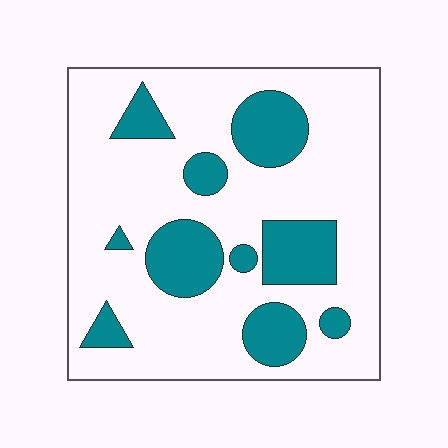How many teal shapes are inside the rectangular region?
10.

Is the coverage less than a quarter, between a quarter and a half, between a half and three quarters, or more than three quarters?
Less than a quarter.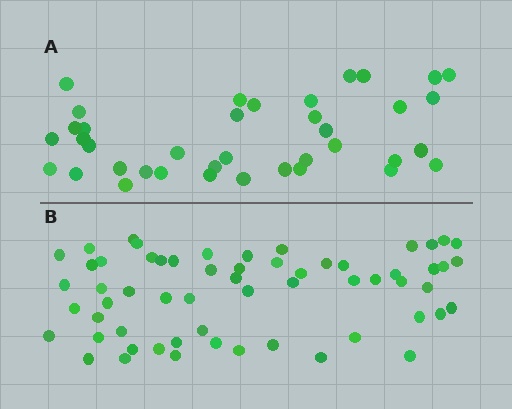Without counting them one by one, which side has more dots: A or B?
Region B (the bottom region) has more dots.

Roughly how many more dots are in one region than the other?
Region B has approximately 20 more dots than region A.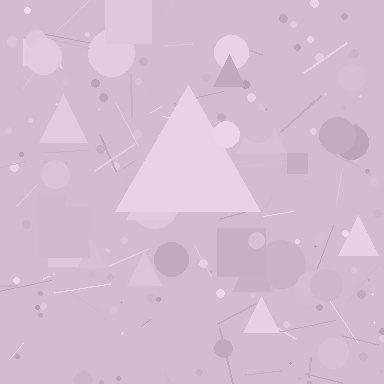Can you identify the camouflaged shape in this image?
The camouflaged shape is a triangle.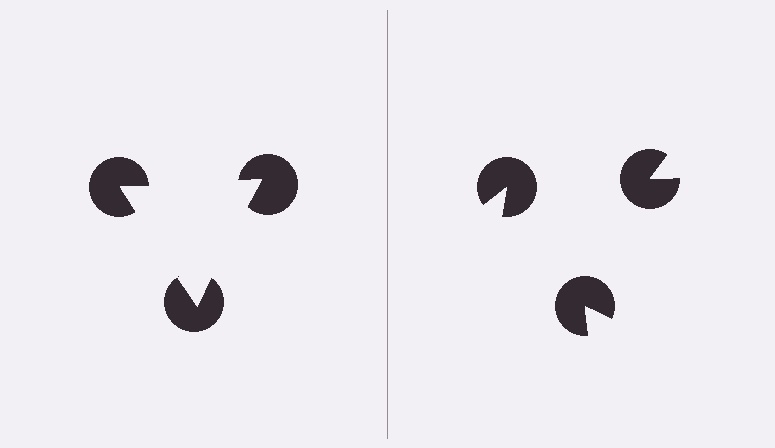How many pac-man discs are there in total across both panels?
6 — 3 on each side.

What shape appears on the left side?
An illusory triangle.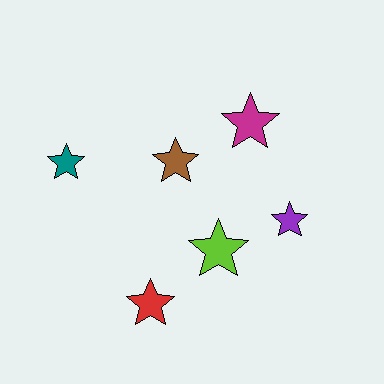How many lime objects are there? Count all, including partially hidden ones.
There is 1 lime object.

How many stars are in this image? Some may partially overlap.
There are 6 stars.